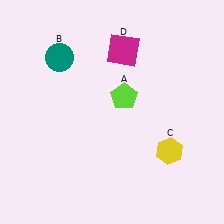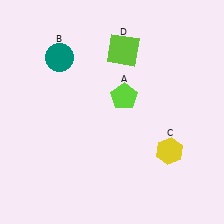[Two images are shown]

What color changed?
The square (D) changed from magenta in Image 1 to lime in Image 2.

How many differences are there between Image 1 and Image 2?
There is 1 difference between the two images.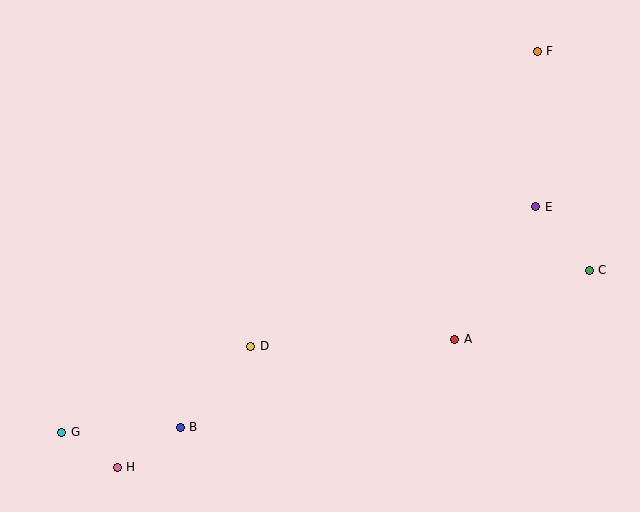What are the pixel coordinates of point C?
Point C is at (589, 270).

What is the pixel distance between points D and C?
The distance between D and C is 347 pixels.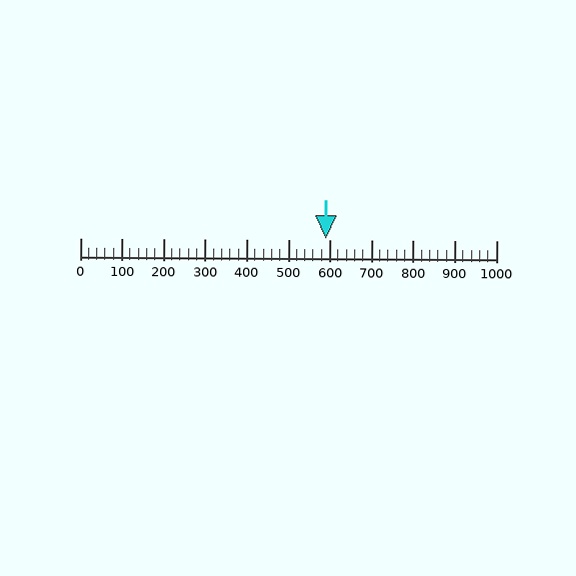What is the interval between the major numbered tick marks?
The major tick marks are spaced 100 units apart.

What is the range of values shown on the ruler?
The ruler shows values from 0 to 1000.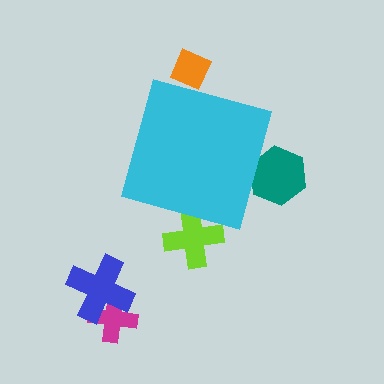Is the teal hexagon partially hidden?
Yes, the teal hexagon is partially hidden behind the cyan diamond.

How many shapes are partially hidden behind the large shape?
3 shapes are partially hidden.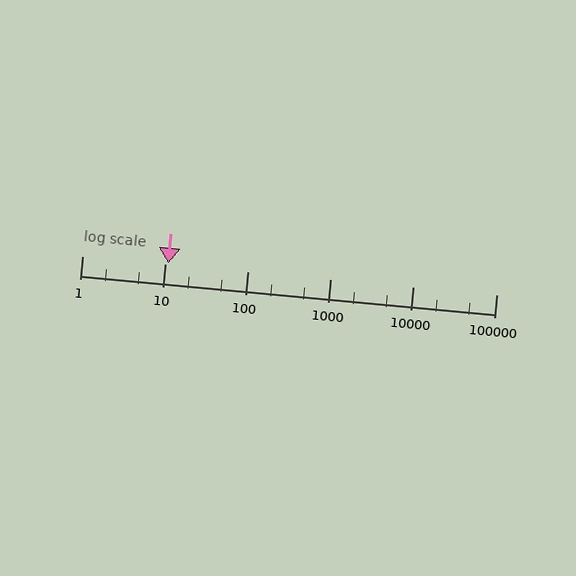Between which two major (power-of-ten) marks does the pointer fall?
The pointer is between 10 and 100.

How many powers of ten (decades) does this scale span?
The scale spans 5 decades, from 1 to 100000.